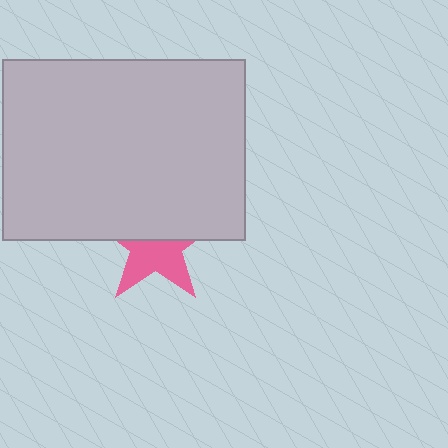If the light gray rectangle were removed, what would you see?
You would see the complete pink star.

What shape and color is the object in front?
The object in front is a light gray rectangle.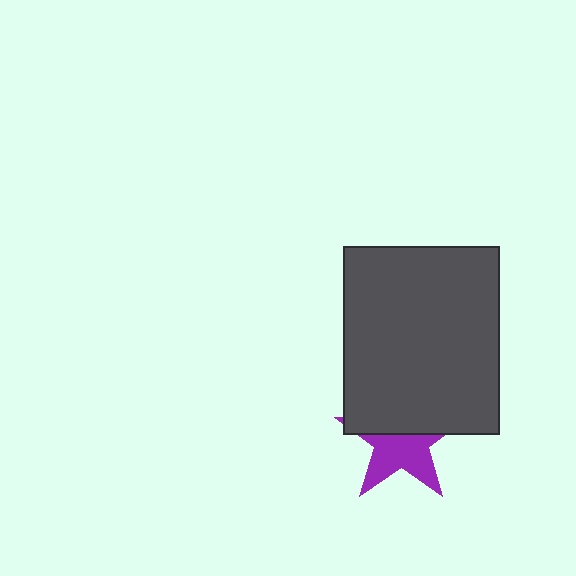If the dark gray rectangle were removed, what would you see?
You would see the complete purple star.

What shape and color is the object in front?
The object in front is a dark gray rectangle.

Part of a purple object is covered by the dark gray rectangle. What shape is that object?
It is a star.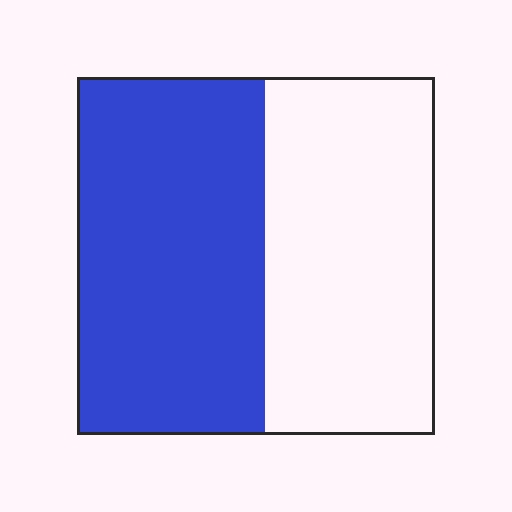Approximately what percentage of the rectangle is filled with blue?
Approximately 55%.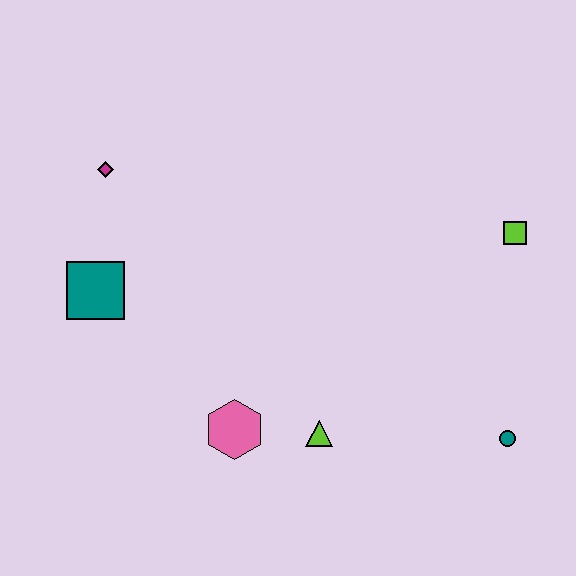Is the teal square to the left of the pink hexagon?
Yes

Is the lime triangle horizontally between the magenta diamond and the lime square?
Yes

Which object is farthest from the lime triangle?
The magenta diamond is farthest from the lime triangle.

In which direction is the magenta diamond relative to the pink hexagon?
The magenta diamond is above the pink hexagon.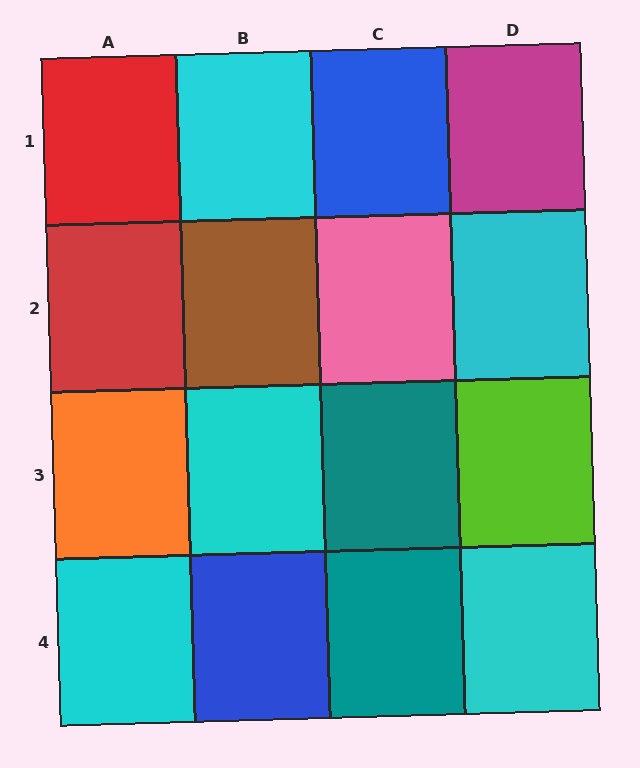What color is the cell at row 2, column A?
Red.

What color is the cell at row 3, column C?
Teal.